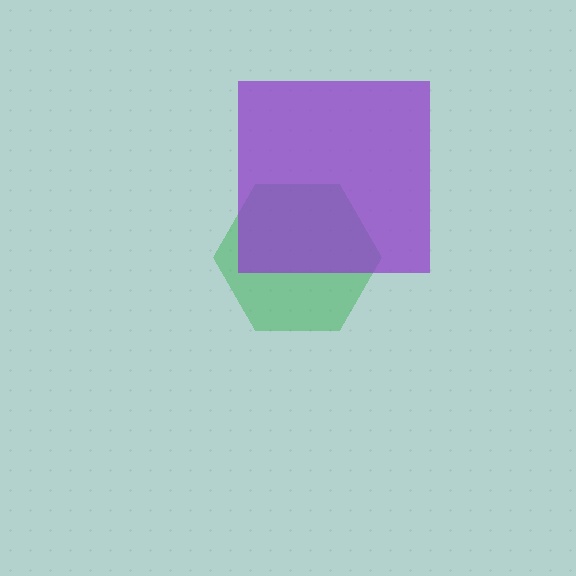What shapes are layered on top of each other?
The layered shapes are: a green hexagon, a purple square.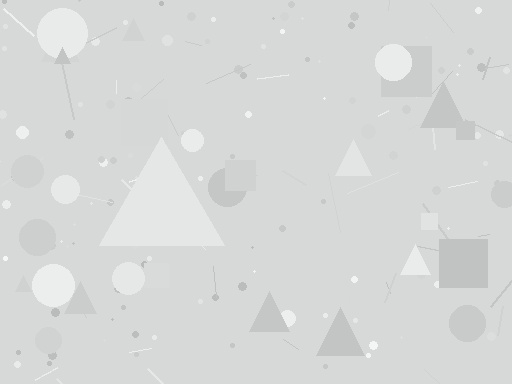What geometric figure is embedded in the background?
A triangle is embedded in the background.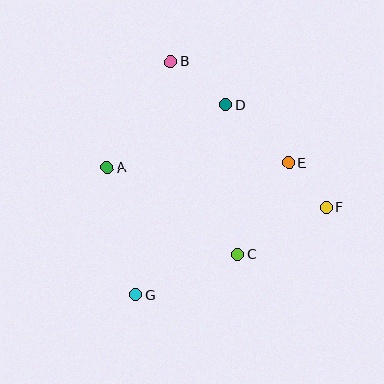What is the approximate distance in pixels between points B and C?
The distance between B and C is approximately 204 pixels.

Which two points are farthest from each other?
Points B and G are farthest from each other.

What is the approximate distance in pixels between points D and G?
The distance between D and G is approximately 210 pixels.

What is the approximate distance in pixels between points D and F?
The distance between D and F is approximately 144 pixels.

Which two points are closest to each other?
Points E and F are closest to each other.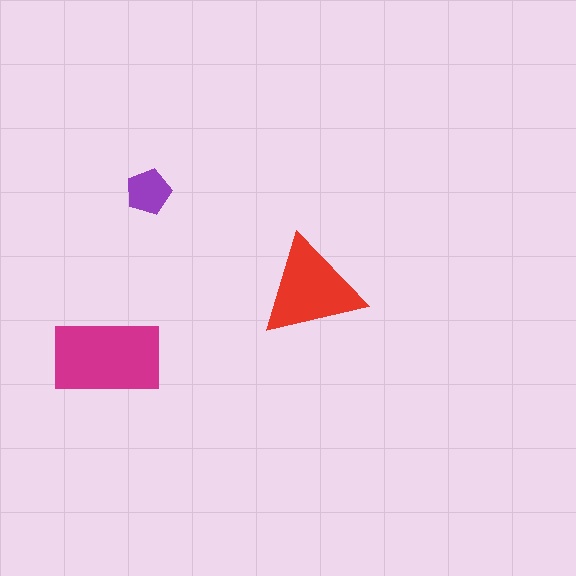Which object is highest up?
The purple pentagon is topmost.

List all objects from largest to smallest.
The magenta rectangle, the red triangle, the purple pentagon.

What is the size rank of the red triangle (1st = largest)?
2nd.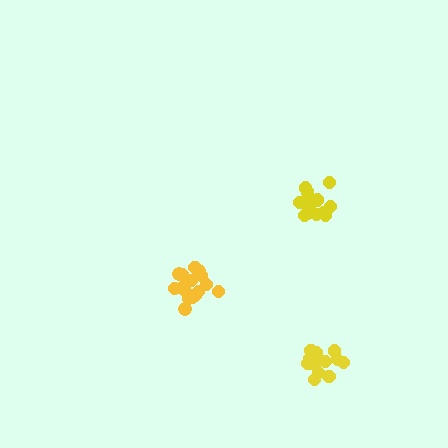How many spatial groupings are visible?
There are 3 spatial groupings.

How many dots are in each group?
Group 1: 17 dots, Group 2: 15 dots, Group 3: 15 dots (47 total).